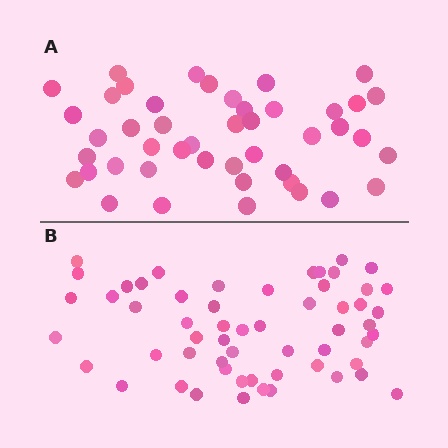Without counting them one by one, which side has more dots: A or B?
Region B (the bottom region) has more dots.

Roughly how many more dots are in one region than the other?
Region B has roughly 12 or so more dots than region A.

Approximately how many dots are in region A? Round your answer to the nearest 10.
About 40 dots. (The exact count is 45, which rounds to 40.)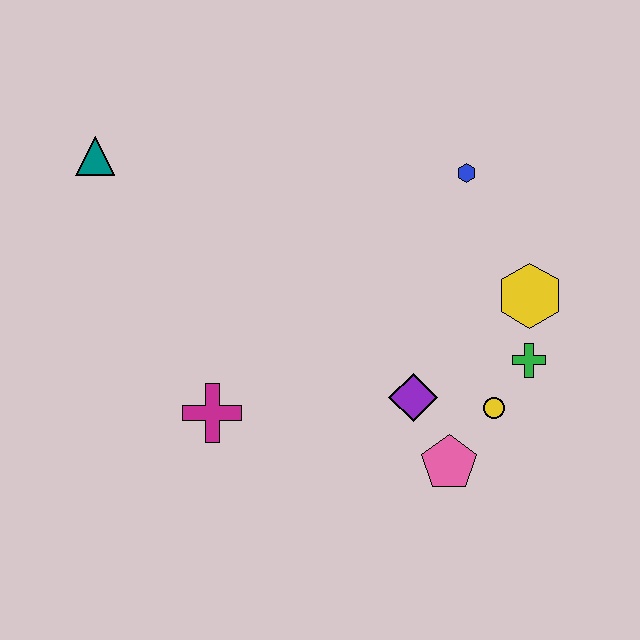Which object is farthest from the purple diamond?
The teal triangle is farthest from the purple diamond.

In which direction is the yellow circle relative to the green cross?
The yellow circle is below the green cross.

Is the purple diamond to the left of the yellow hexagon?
Yes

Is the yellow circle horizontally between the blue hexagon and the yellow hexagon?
Yes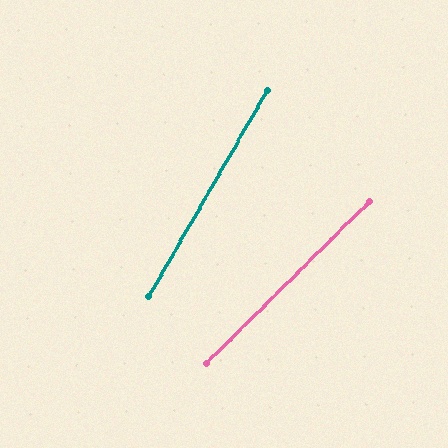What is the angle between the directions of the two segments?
Approximately 15 degrees.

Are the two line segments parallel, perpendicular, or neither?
Neither parallel nor perpendicular — they differ by about 15°.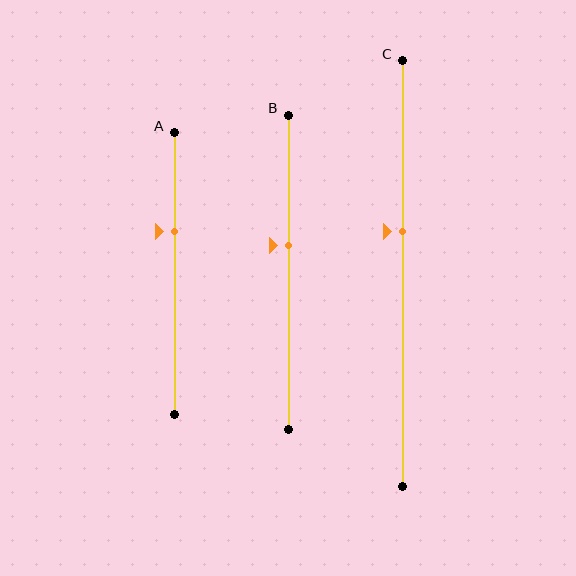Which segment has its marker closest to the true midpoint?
Segment B has its marker closest to the true midpoint.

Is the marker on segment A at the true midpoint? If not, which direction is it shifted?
No, the marker on segment A is shifted upward by about 15% of the segment length.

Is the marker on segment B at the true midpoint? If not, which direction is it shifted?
No, the marker on segment B is shifted upward by about 9% of the segment length.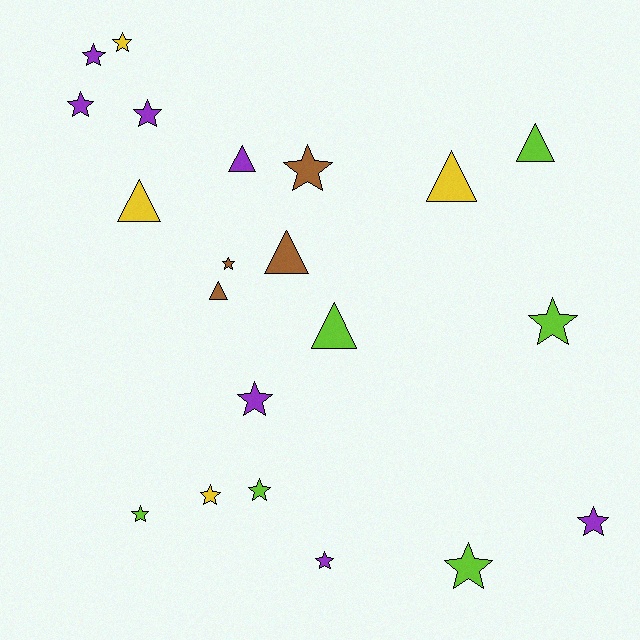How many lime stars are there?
There are 4 lime stars.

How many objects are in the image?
There are 21 objects.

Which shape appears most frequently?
Star, with 14 objects.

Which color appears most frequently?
Purple, with 7 objects.